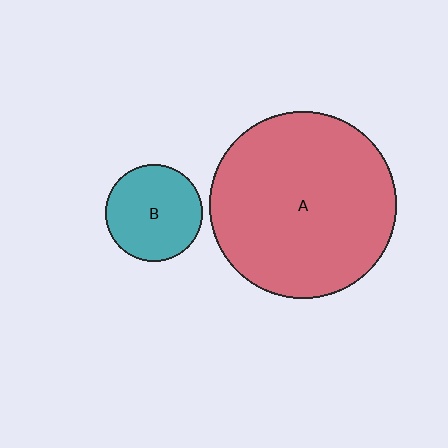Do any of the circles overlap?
No, none of the circles overlap.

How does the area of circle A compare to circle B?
Approximately 3.7 times.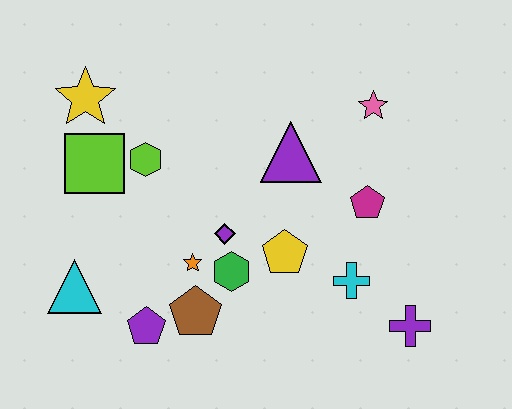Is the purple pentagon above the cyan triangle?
No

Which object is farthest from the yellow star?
The purple cross is farthest from the yellow star.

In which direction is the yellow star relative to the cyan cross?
The yellow star is to the left of the cyan cross.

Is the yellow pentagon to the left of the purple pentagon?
No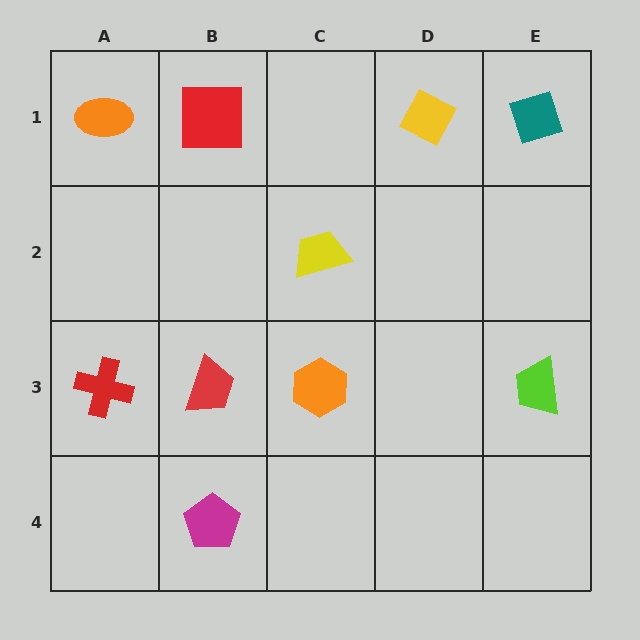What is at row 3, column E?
A lime trapezoid.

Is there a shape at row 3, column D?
No, that cell is empty.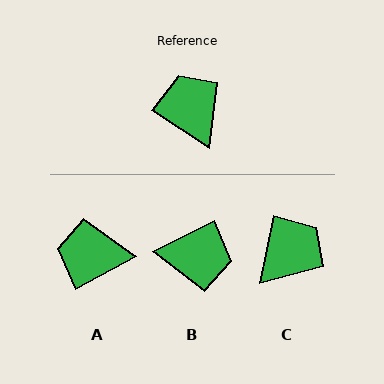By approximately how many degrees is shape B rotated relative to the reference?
Approximately 120 degrees clockwise.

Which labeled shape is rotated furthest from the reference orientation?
B, about 120 degrees away.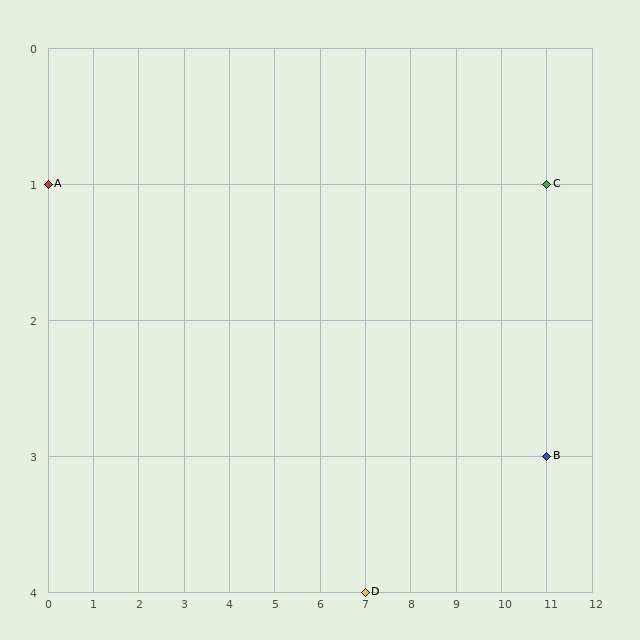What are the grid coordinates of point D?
Point D is at grid coordinates (7, 4).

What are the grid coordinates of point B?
Point B is at grid coordinates (11, 3).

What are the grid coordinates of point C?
Point C is at grid coordinates (11, 1).